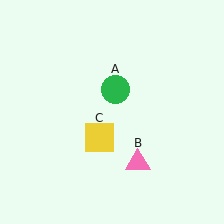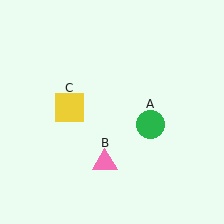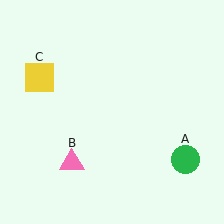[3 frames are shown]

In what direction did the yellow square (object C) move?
The yellow square (object C) moved up and to the left.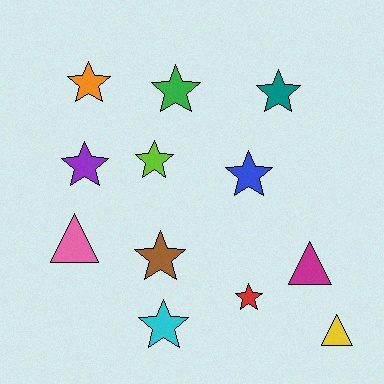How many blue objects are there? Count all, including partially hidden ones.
There is 1 blue object.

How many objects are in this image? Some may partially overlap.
There are 12 objects.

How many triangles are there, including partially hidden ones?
There are 3 triangles.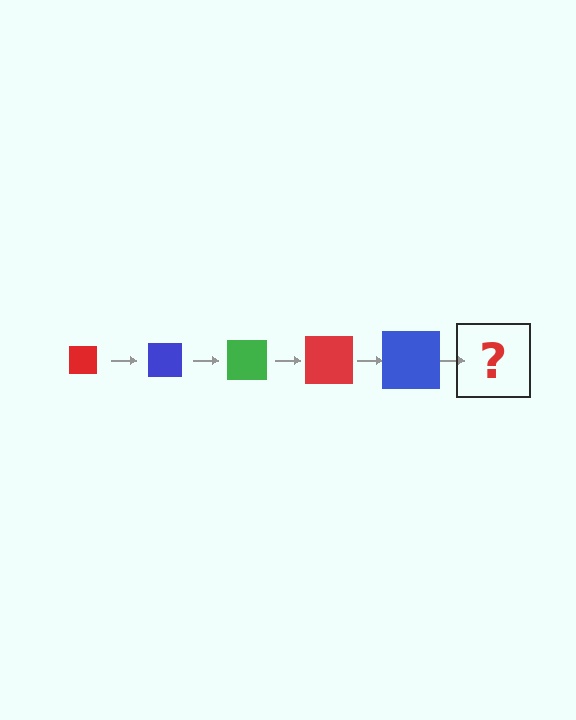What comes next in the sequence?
The next element should be a green square, larger than the previous one.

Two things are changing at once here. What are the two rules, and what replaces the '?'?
The two rules are that the square grows larger each step and the color cycles through red, blue, and green. The '?' should be a green square, larger than the previous one.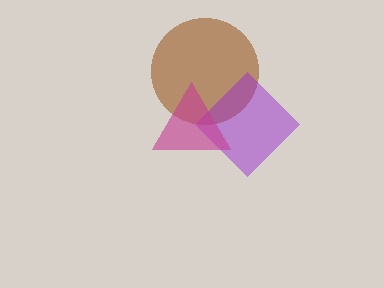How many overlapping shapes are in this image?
There are 3 overlapping shapes in the image.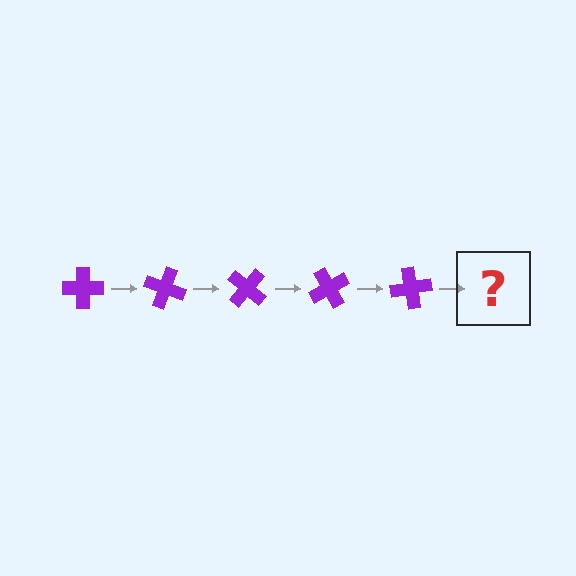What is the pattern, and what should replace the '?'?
The pattern is that the cross rotates 20 degrees each step. The '?' should be a purple cross rotated 100 degrees.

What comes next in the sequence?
The next element should be a purple cross rotated 100 degrees.